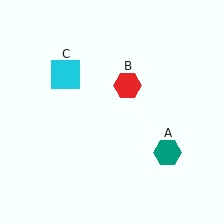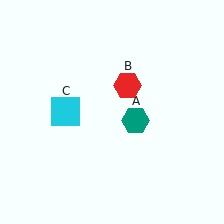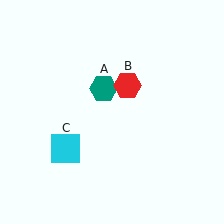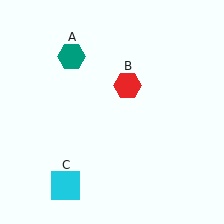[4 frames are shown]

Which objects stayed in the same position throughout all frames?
Red hexagon (object B) remained stationary.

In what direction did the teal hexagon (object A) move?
The teal hexagon (object A) moved up and to the left.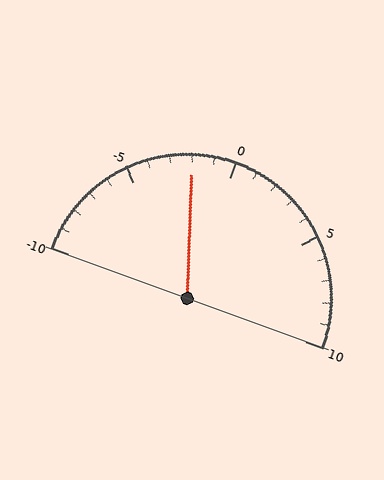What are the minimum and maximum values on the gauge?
The gauge ranges from -10 to 10.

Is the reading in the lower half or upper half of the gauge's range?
The reading is in the lower half of the range (-10 to 10).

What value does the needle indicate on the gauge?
The needle indicates approximately -2.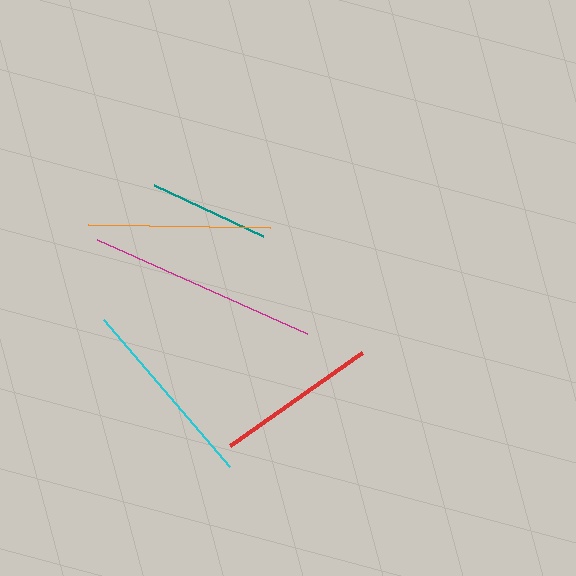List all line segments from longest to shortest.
From longest to shortest: magenta, cyan, orange, red, teal.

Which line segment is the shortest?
The teal line is the shortest at approximately 121 pixels.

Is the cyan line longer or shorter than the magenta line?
The magenta line is longer than the cyan line.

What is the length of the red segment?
The red segment is approximately 161 pixels long.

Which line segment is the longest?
The magenta line is the longest at approximately 229 pixels.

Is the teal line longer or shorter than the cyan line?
The cyan line is longer than the teal line.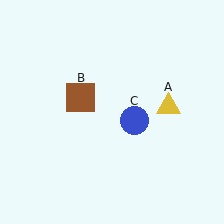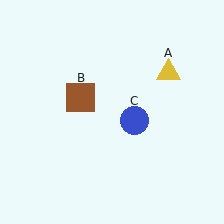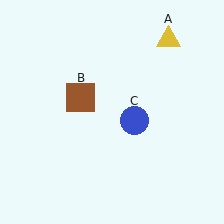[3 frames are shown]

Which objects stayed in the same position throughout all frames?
Brown square (object B) and blue circle (object C) remained stationary.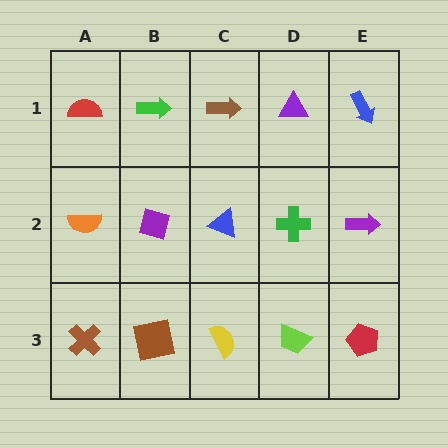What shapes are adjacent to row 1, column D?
A green cross (row 2, column D), a brown arrow (row 1, column C), a blue arrow (row 1, column E).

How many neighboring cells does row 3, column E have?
2.